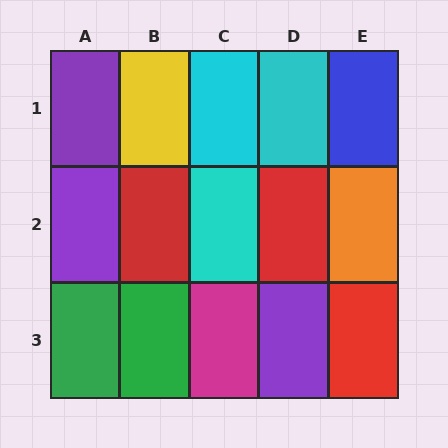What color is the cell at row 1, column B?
Yellow.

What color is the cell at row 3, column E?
Red.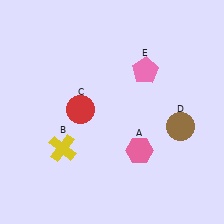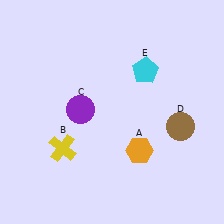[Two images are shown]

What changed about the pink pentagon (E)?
In Image 1, E is pink. In Image 2, it changed to cyan.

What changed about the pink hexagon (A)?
In Image 1, A is pink. In Image 2, it changed to orange.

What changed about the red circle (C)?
In Image 1, C is red. In Image 2, it changed to purple.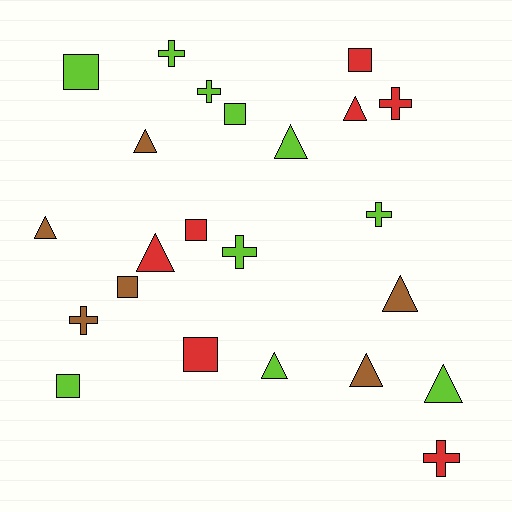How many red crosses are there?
There are 2 red crosses.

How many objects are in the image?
There are 23 objects.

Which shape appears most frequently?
Triangle, with 9 objects.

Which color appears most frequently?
Lime, with 10 objects.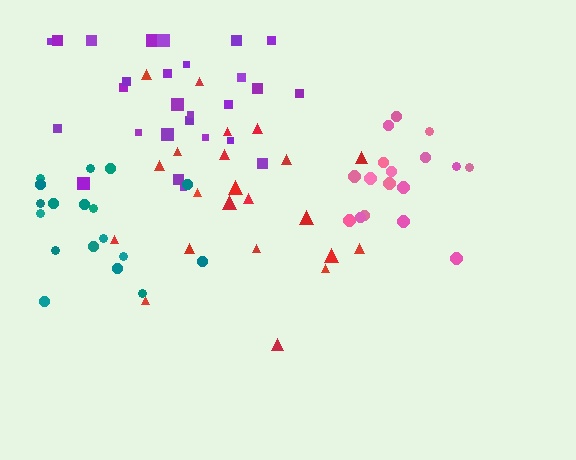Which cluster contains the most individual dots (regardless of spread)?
Purple (27).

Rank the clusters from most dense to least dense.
pink, red, purple, teal.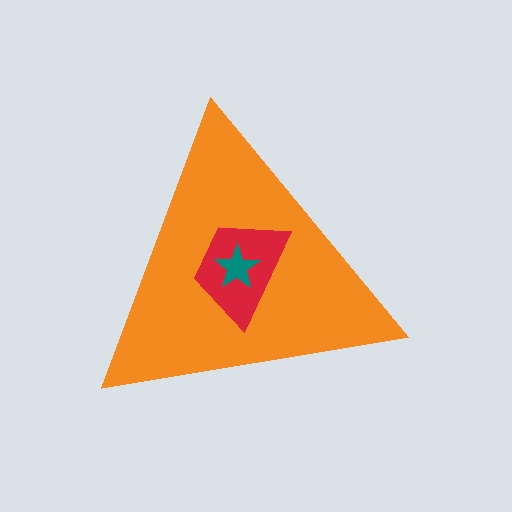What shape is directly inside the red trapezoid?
The teal star.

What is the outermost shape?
The orange triangle.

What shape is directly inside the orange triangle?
The red trapezoid.